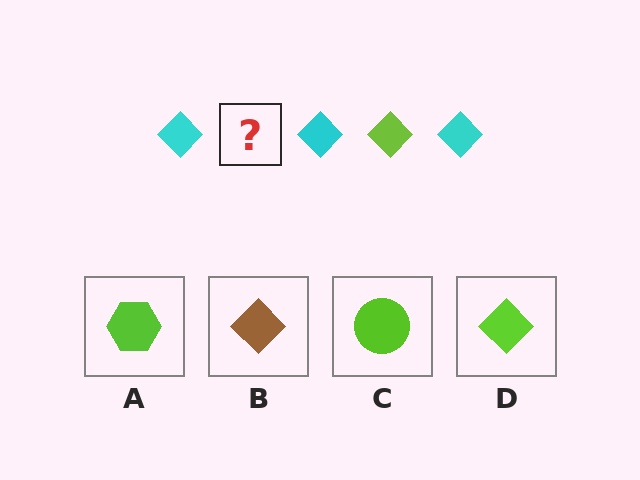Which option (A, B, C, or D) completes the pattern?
D.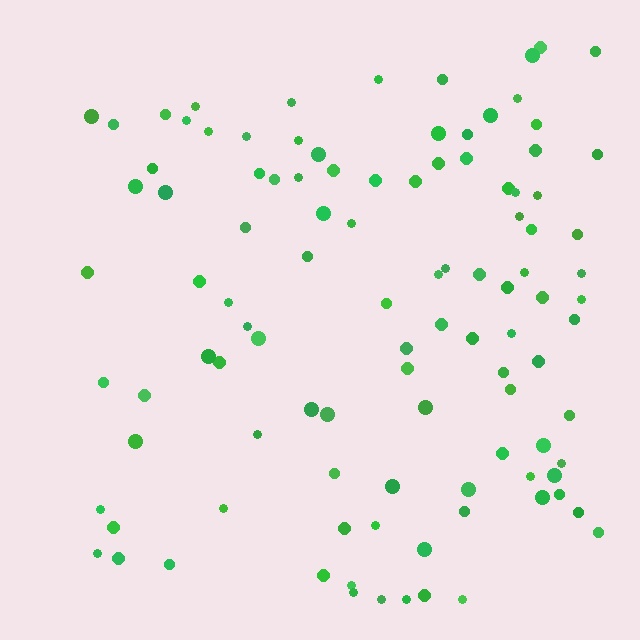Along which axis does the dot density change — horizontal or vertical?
Horizontal.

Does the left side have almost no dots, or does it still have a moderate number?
Still a moderate number, just noticeably fewer than the right.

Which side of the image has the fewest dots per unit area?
The left.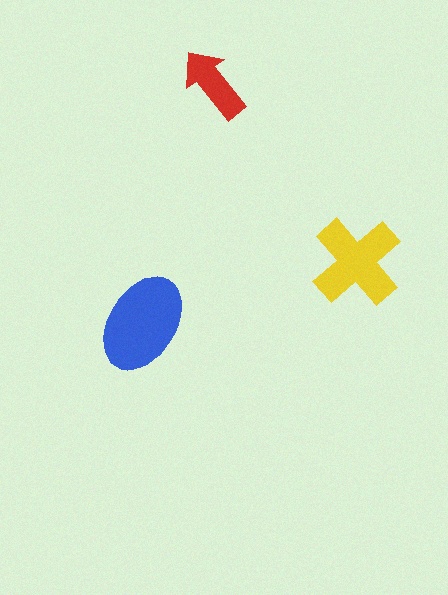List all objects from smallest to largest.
The red arrow, the yellow cross, the blue ellipse.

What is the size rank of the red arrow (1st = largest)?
3rd.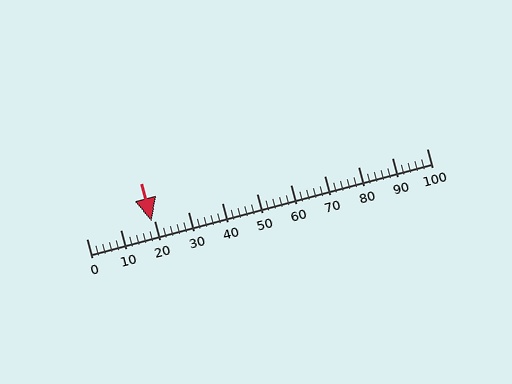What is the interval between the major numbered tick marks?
The major tick marks are spaced 10 units apart.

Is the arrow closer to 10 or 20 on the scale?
The arrow is closer to 20.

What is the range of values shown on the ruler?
The ruler shows values from 0 to 100.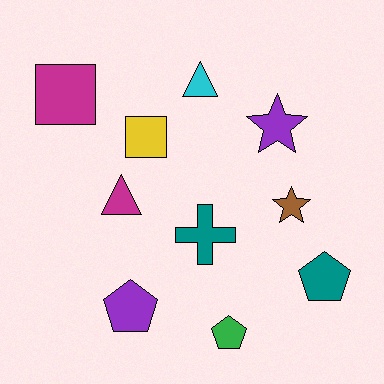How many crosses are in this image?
There is 1 cross.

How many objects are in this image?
There are 10 objects.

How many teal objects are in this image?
There are 2 teal objects.